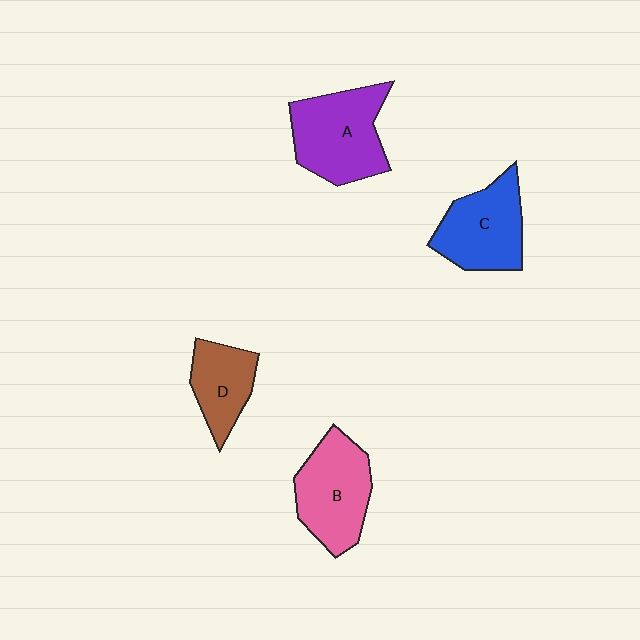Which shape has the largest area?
Shape A (purple).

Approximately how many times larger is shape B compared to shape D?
Approximately 1.5 times.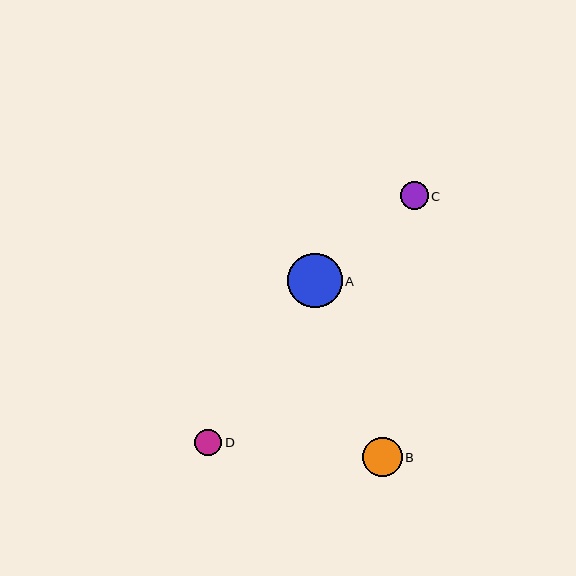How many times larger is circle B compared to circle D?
Circle B is approximately 1.5 times the size of circle D.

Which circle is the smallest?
Circle D is the smallest with a size of approximately 27 pixels.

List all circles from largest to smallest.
From largest to smallest: A, B, C, D.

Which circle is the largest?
Circle A is the largest with a size of approximately 55 pixels.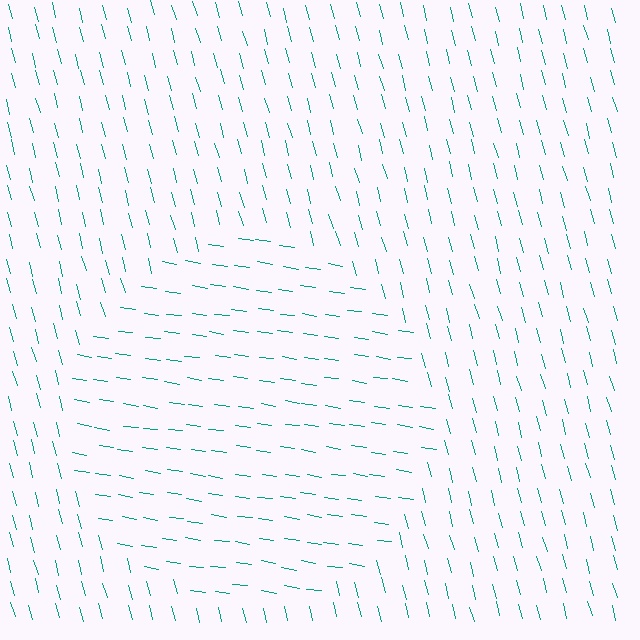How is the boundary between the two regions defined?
The boundary is defined purely by a change in line orientation (approximately 67 degrees difference). All lines are the same color and thickness.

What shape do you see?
I see a circle.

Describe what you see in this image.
The image is filled with small teal line segments. A circle region in the image has lines oriented differently from the surrounding lines, creating a visible texture boundary.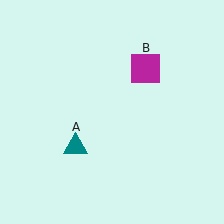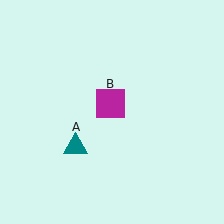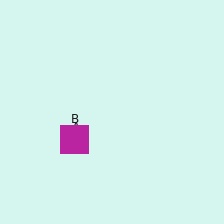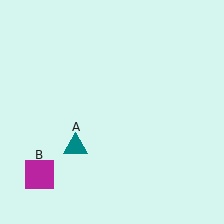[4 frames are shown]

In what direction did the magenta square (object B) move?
The magenta square (object B) moved down and to the left.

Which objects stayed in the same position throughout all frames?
Teal triangle (object A) remained stationary.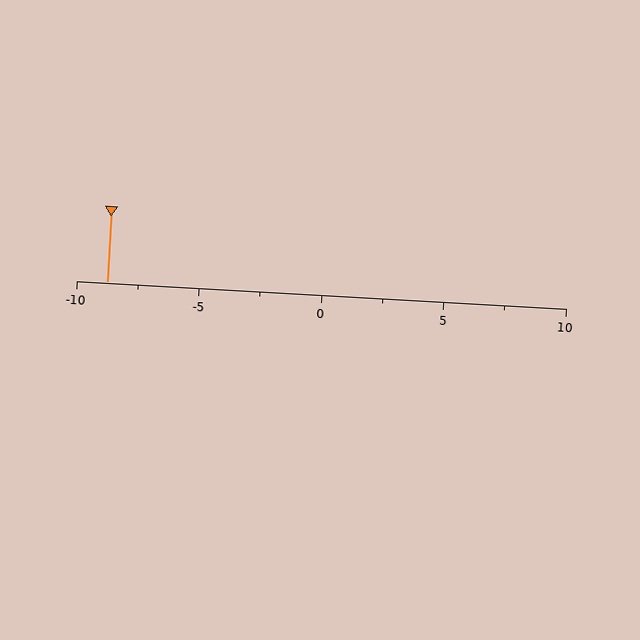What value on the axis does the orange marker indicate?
The marker indicates approximately -8.8.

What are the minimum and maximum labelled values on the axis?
The axis runs from -10 to 10.